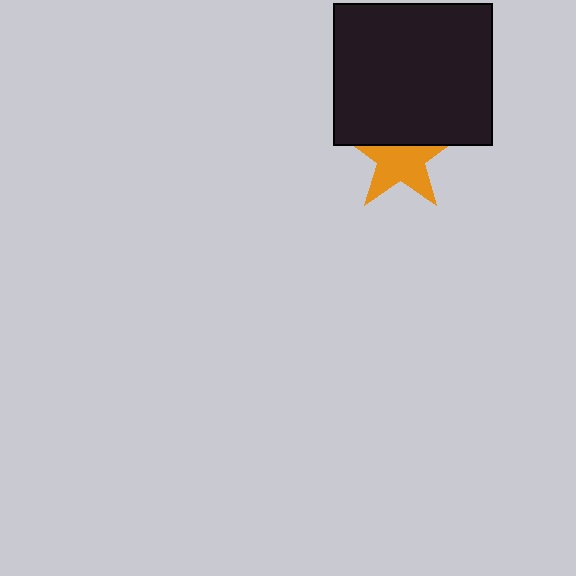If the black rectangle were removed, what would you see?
You would see the complete orange star.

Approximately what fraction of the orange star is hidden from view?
Roughly 34% of the orange star is hidden behind the black rectangle.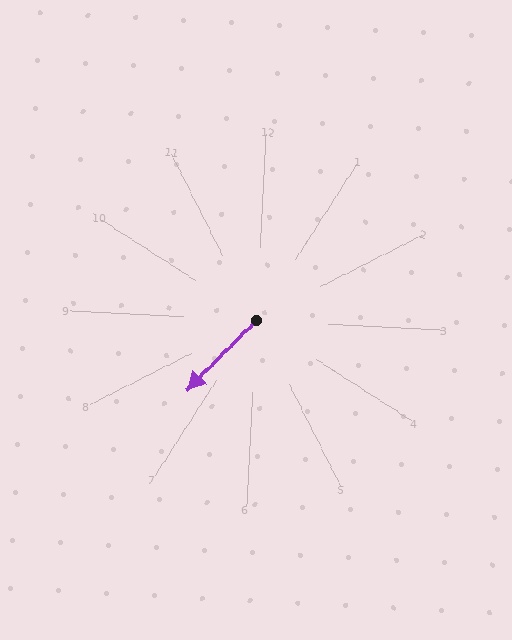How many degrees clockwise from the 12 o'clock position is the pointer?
Approximately 222 degrees.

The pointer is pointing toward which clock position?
Roughly 7 o'clock.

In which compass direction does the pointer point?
Southwest.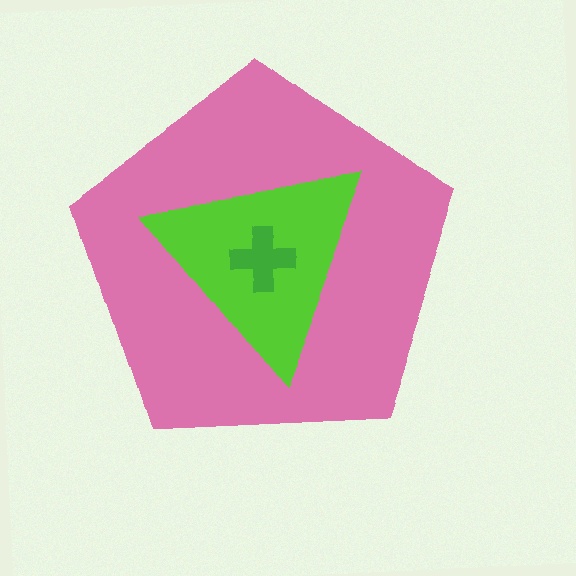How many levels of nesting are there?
3.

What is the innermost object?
The green cross.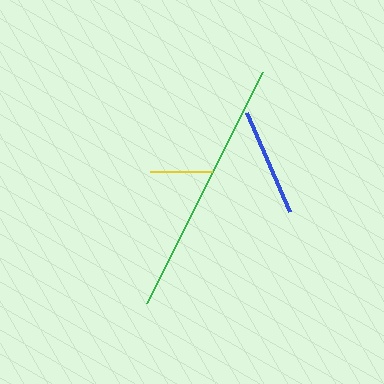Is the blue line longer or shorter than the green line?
The green line is longer than the blue line.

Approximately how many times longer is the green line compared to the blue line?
The green line is approximately 2.4 times the length of the blue line.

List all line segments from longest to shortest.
From longest to shortest: green, blue, yellow.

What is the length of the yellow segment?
The yellow segment is approximately 62 pixels long.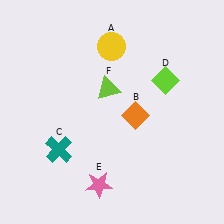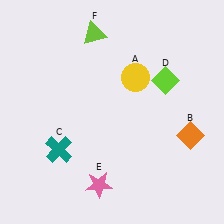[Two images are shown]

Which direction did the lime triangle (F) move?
The lime triangle (F) moved up.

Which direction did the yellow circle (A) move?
The yellow circle (A) moved down.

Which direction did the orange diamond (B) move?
The orange diamond (B) moved right.